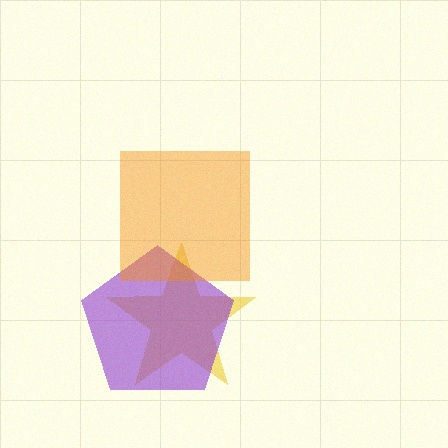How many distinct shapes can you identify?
There are 3 distinct shapes: a yellow star, a purple pentagon, an orange square.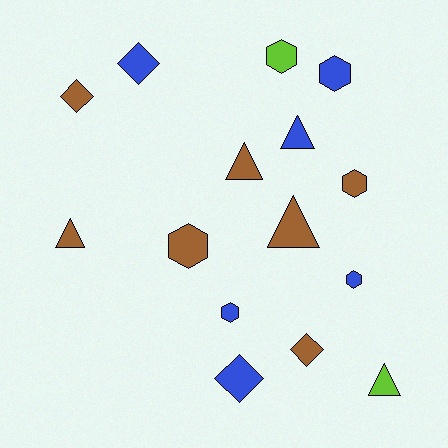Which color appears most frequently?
Brown, with 7 objects.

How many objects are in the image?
There are 15 objects.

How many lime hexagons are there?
There is 1 lime hexagon.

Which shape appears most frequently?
Hexagon, with 6 objects.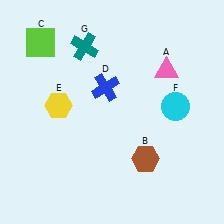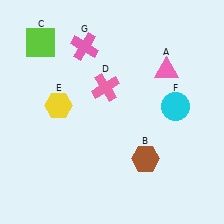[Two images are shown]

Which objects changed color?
D changed from blue to pink. G changed from teal to pink.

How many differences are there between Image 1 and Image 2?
There are 2 differences between the two images.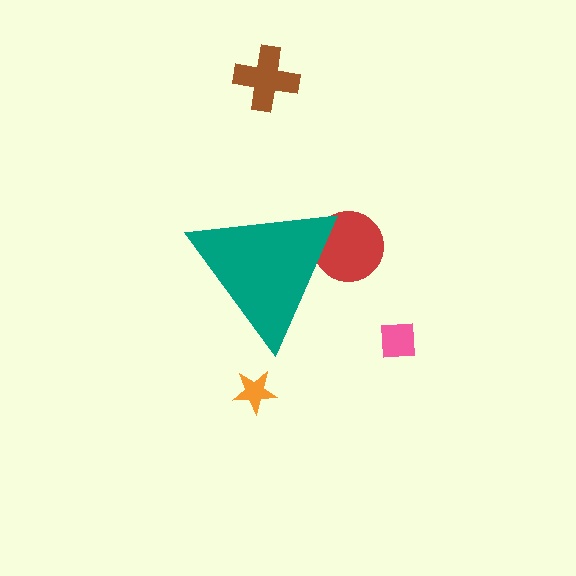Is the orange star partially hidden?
No, the orange star is fully visible.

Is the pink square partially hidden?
No, the pink square is fully visible.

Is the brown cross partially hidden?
No, the brown cross is fully visible.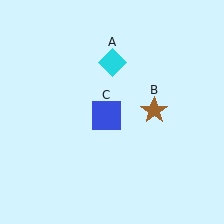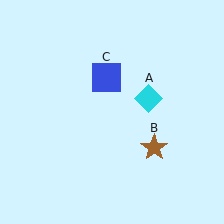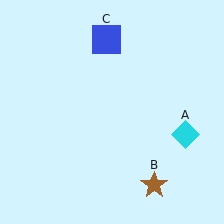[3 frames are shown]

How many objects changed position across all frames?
3 objects changed position: cyan diamond (object A), brown star (object B), blue square (object C).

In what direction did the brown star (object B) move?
The brown star (object B) moved down.